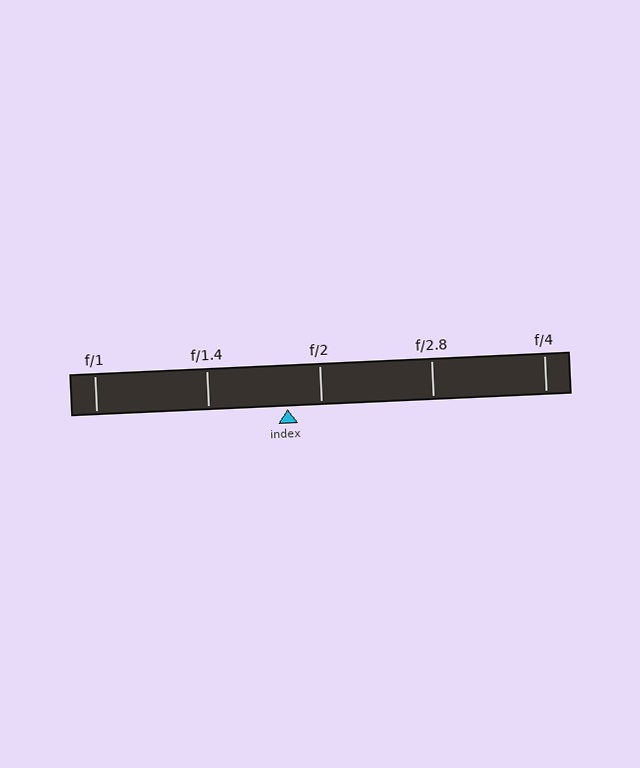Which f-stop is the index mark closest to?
The index mark is closest to f/2.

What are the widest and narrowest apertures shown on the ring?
The widest aperture shown is f/1 and the narrowest is f/4.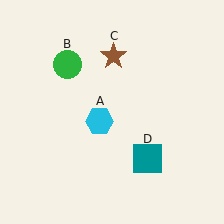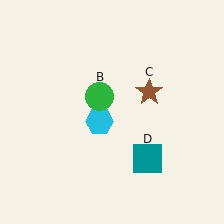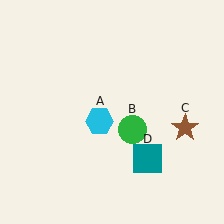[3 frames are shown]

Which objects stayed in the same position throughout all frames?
Cyan hexagon (object A) and teal square (object D) remained stationary.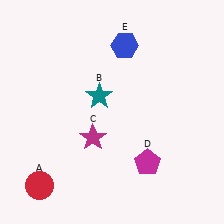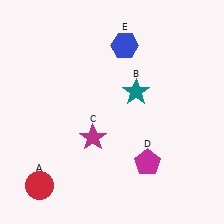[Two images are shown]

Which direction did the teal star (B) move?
The teal star (B) moved right.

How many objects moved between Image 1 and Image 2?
1 object moved between the two images.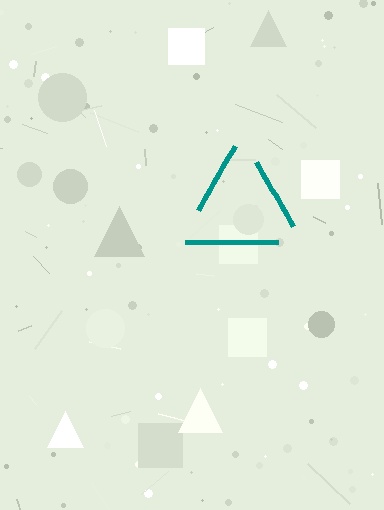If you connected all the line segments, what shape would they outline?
They would outline a triangle.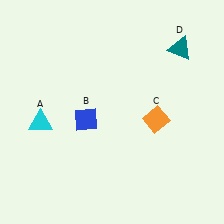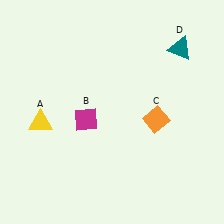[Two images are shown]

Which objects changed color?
A changed from cyan to yellow. B changed from blue to magenta.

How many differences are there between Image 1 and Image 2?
There are 2 differences between the two images.